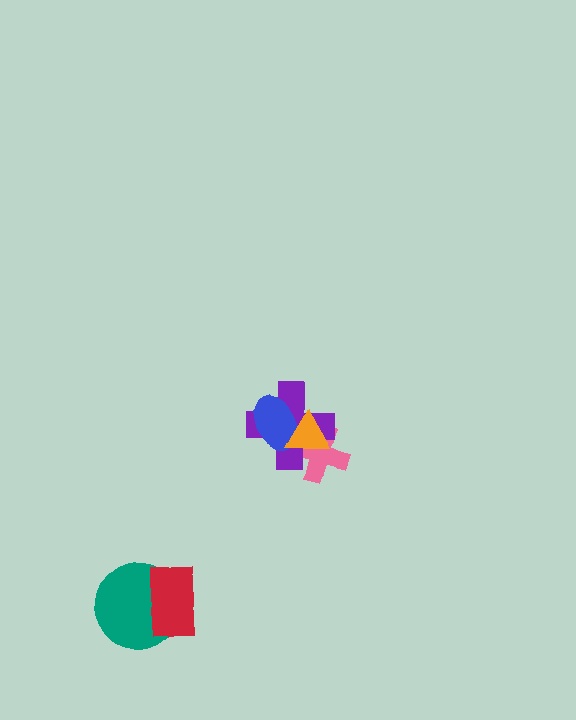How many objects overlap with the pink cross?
2 objects overlap with the pink cross.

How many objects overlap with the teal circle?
1 object overlaps with the teal circle.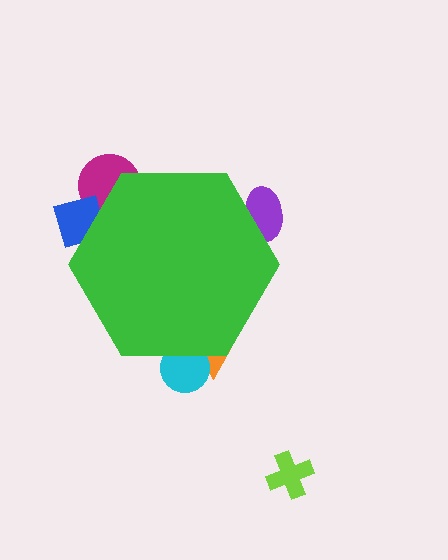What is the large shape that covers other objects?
A green hexagon.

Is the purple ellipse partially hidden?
Yes, the purple ellipse is partially hidden behind the green hexagon.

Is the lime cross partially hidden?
No, the lime cross is fully visible.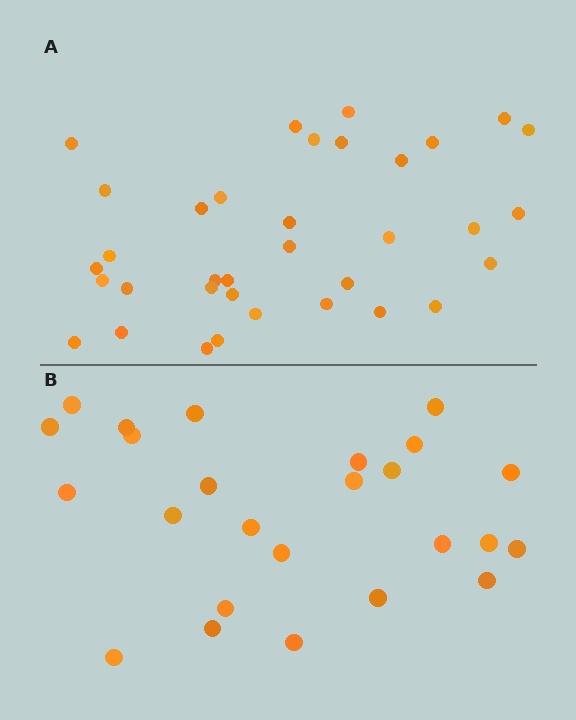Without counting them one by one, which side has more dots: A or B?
Region A (the top region) has more dots.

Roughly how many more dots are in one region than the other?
Region A has roughly 10 or so more dots than region B.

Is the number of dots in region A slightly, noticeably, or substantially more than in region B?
Region A has noticeably more, but not dramatically so. The ratio is roughly 1.4 to 1.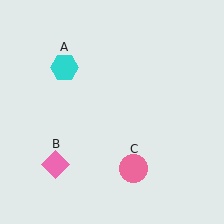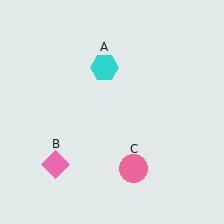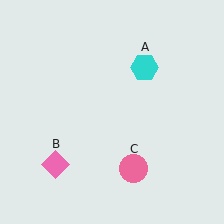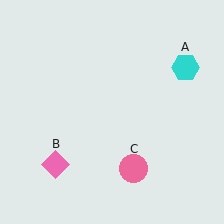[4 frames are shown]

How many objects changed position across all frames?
1 object changed position: cyan hexagon (object A).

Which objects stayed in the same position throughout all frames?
Pink diamond (object B) and pink circle (object C) remained stationary.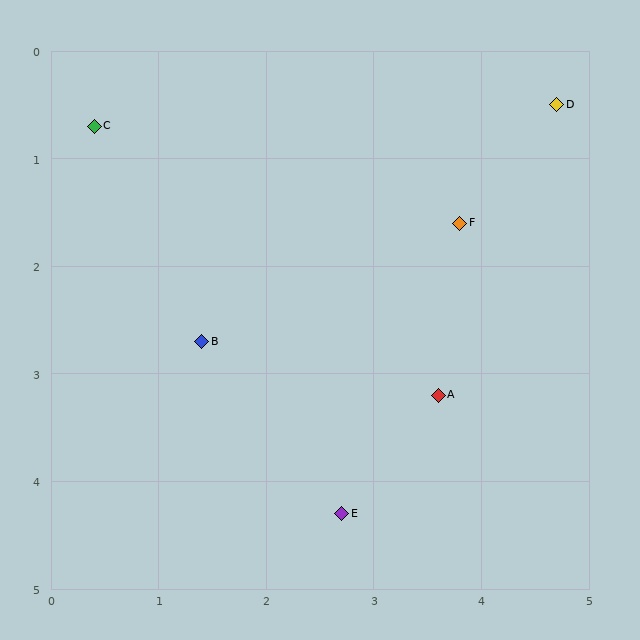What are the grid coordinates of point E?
Point E is at approximately (2.7, 4.3).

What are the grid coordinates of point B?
Point B is at approximately (1.4, 2.7).